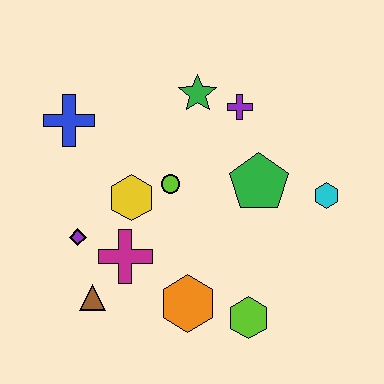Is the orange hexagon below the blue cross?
Yes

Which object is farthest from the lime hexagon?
The blue cross is farthest from the lime hexagon.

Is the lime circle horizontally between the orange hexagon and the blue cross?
Yes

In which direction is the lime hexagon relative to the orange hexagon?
The lime hexagon is to the right of the orange hexagon.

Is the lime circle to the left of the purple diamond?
No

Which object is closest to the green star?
The purple cross is closest to the green star.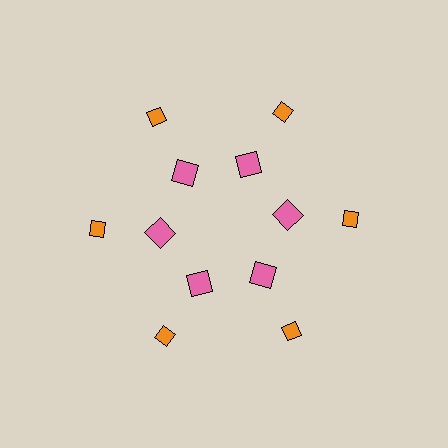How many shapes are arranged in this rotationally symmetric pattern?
There are 12 shapes, arranged in 6 groups of 2.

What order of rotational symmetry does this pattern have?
This pattern has 6-fold rotational symmetry.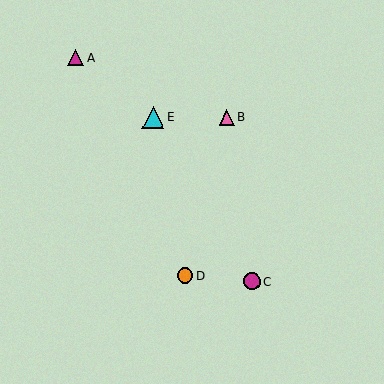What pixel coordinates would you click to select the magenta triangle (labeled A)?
Click at (76, 58) to select the magenta triangle A.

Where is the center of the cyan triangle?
The center of the cyan triangle is at (153, 117).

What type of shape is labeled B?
Shape B is a pink triangle.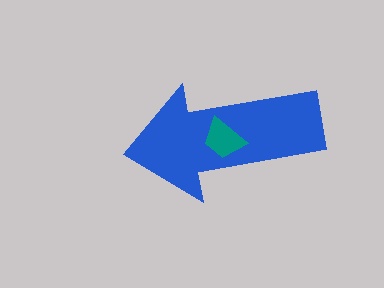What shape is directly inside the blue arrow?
The teal trapezoid.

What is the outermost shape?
The blue arrow.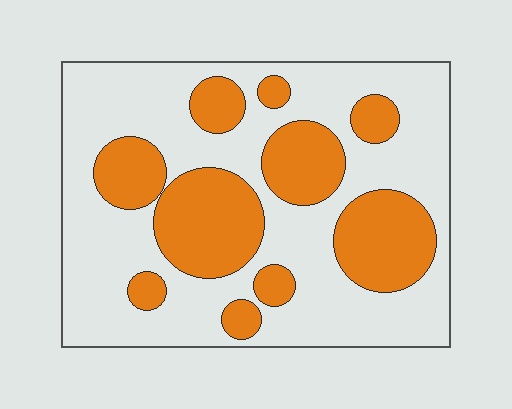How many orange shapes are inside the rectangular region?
10.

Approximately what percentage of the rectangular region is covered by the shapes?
Approximately 35%.